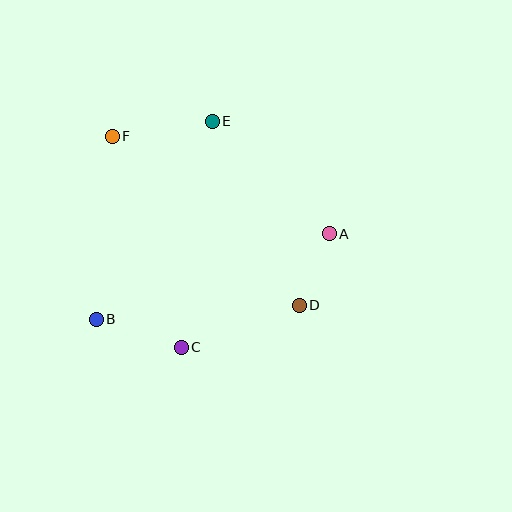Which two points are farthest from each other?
Points D and F are farthest from each other.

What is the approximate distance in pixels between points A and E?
The distance between A and E is approximately 162 pixels.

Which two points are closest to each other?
Points A and D are closest to each other.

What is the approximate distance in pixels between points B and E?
The distance between B and E is approximately 229 pixels.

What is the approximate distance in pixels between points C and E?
The distance between C and E is approximately 228 pixels.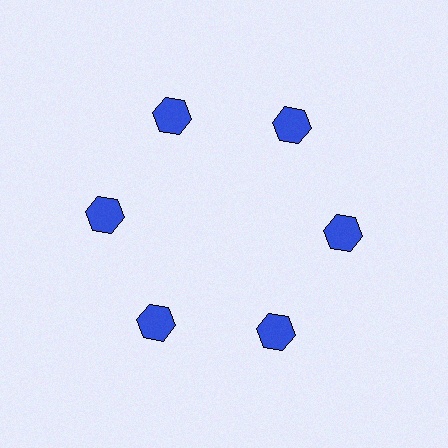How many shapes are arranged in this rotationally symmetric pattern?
There are 6 shapes, arranged in 6 groups of 1.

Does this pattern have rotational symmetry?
Yes, this pattern has 6-fold rotational symmetry. It looks the same after rotating 60 degrees around the center.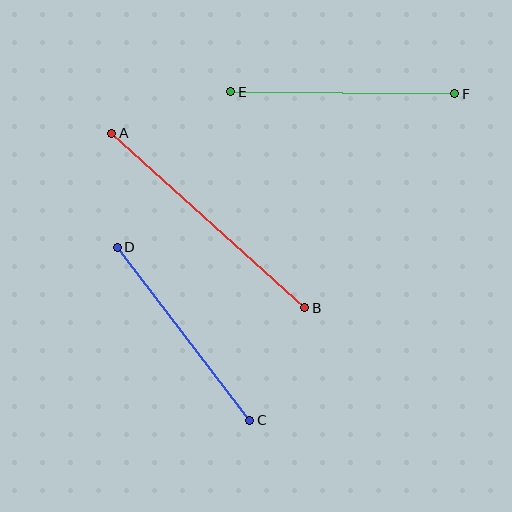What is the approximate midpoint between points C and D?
The midpoint is at approximately (184, 334) pixels.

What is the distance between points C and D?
The distance is approximately 218 pixels.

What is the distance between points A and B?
The distance is approximately 260 pixels.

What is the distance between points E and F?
The distance is approximately 224 pixels.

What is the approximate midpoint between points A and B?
The midpoint is at approximately (208, 220) pixels.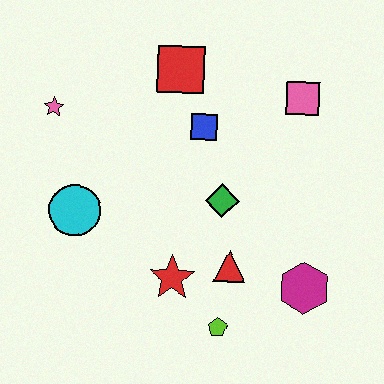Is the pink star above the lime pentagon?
Yes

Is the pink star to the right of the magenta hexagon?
No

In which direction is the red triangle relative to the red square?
The red triangle is below the red square.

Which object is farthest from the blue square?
The lime pentagon is farthest from the blue square.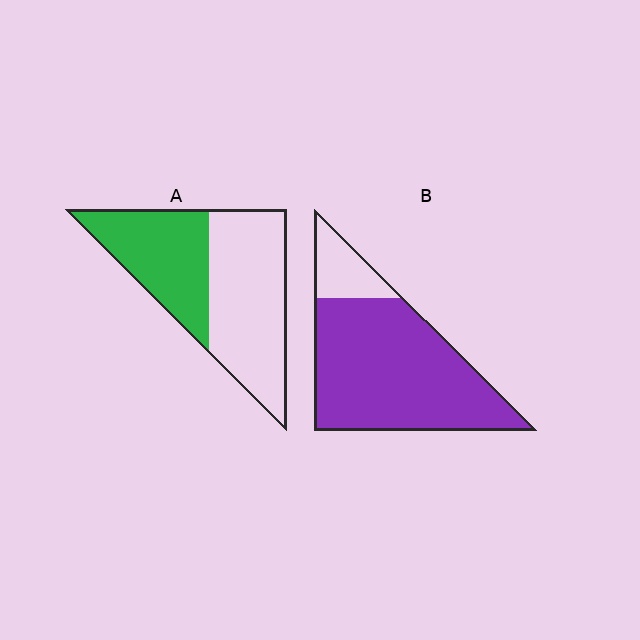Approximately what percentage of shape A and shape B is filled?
A is approximately 40% and B is approximately 85%.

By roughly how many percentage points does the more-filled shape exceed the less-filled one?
By roughly 40 percentage points (B over A).